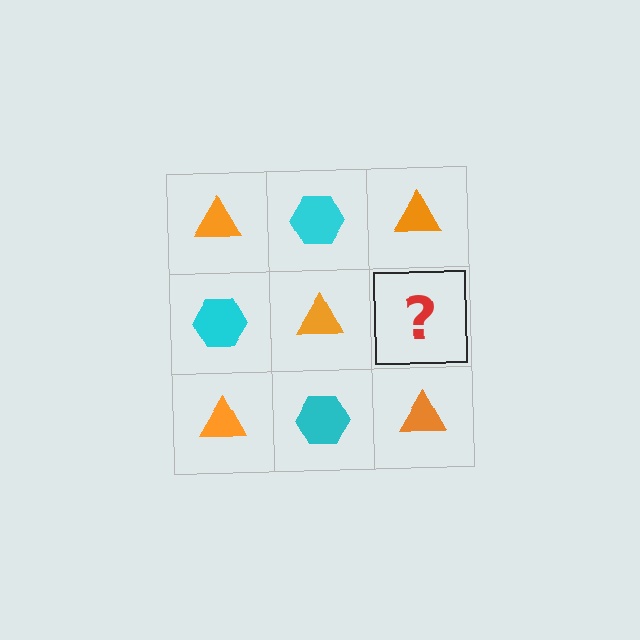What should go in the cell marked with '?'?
The missing cell should contain a cyan hexagon.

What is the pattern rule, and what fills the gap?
The rule is that it alternates orange triangle and cyan hexagon in a checkerboard pattern. The gap should be filled with a cyan hexagon.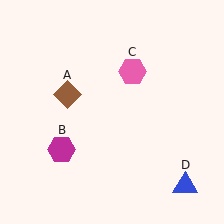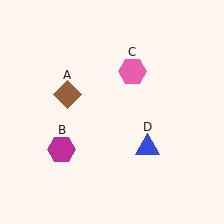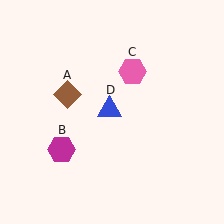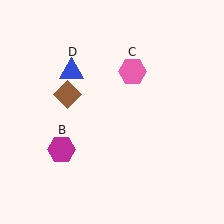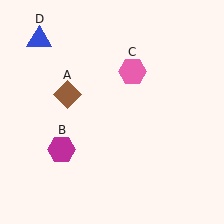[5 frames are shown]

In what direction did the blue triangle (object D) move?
The blue triangle (object D) moved up and to the left.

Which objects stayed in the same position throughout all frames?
Brown diamond (object A) and magenta hexagon (object B) and pink hexagon (object C) remained stationary.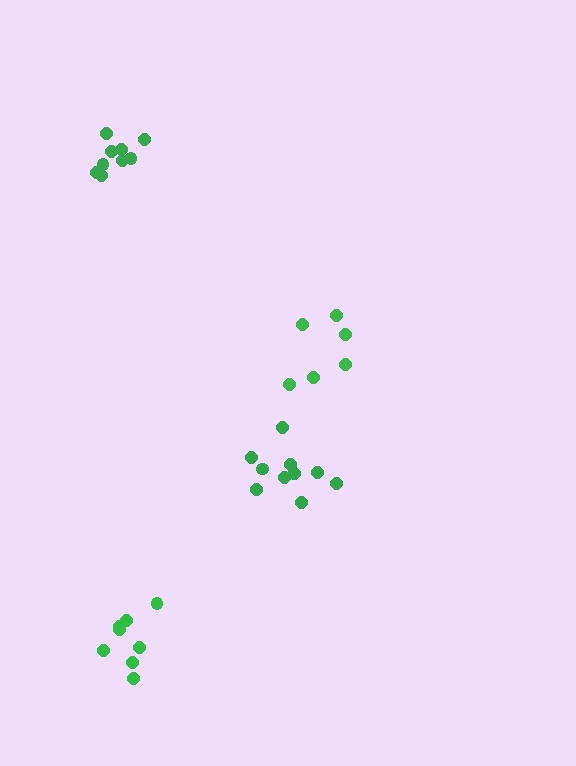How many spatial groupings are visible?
There are 4 spatial groupings.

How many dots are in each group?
Group 1: 8 dots, Group 2: 6 dots, Group 3: 10 dots, Group 4: 9 dots (33 total).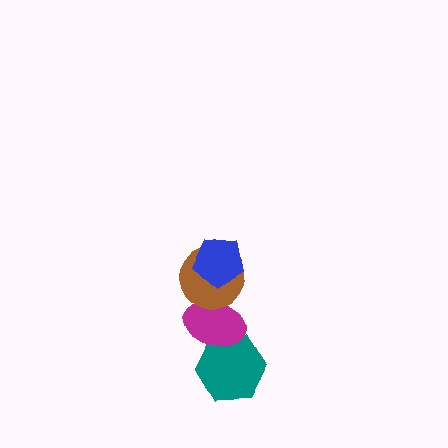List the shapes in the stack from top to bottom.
From top to bottom: the blue pentagon, the brown circle, the magenta ellipse, the teal hexagon.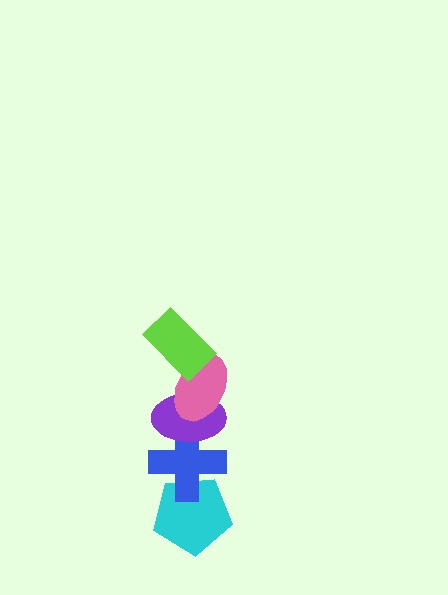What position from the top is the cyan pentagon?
The cyan pentagon is 5th from the top.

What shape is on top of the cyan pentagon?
The blue cross is on top of the cyan pentagon.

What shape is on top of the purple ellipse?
The pink ellipse is on top of the purple ellipse.